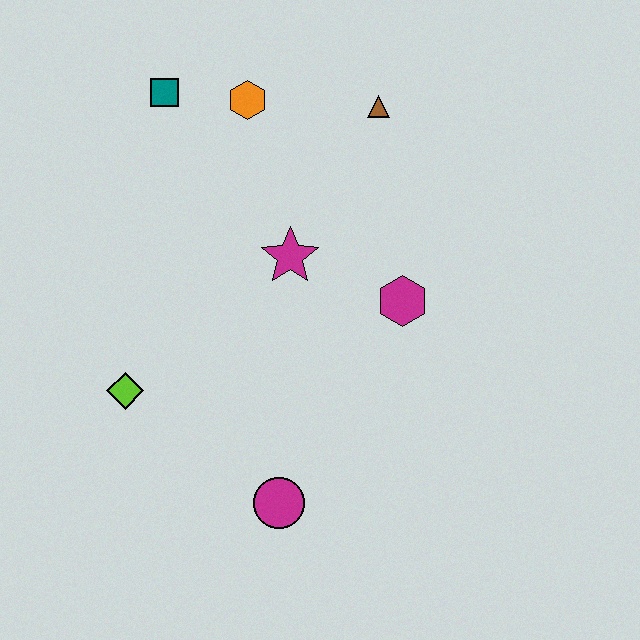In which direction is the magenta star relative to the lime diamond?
The magenta star is to the right of the lime diamond.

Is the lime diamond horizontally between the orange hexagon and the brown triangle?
No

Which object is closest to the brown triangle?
The orange hexagon is closest to the brown triangle.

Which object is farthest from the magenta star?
The magenta circle is farthest from the magenta star.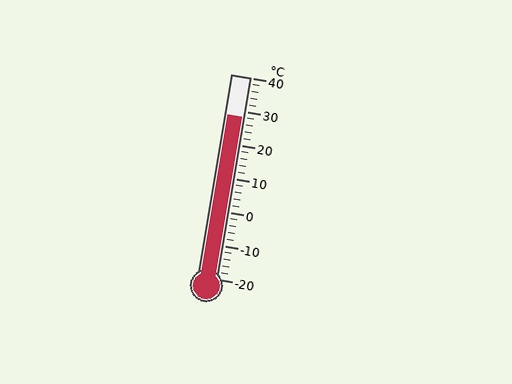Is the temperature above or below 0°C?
The temperature is above 0°C.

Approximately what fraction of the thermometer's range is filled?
The thermometer is filled to approximately 80% of its range.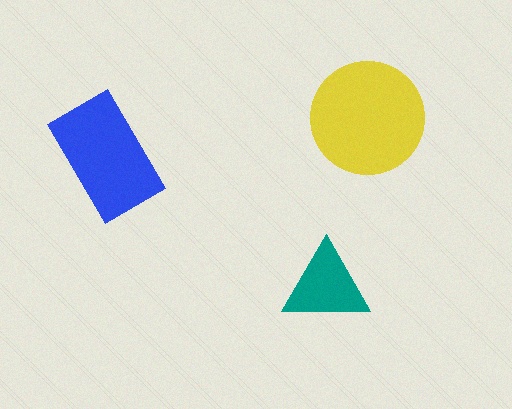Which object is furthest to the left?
The blue rectangle is leftmost.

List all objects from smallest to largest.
The teal triangle, the blue rectangle, the yellow circle.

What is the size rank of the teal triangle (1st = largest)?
3rd.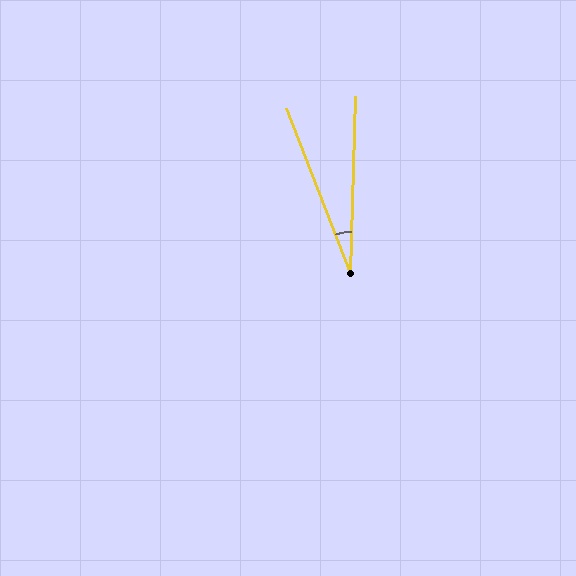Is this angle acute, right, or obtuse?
It is acute.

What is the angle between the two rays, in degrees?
Approximately 23 degrees.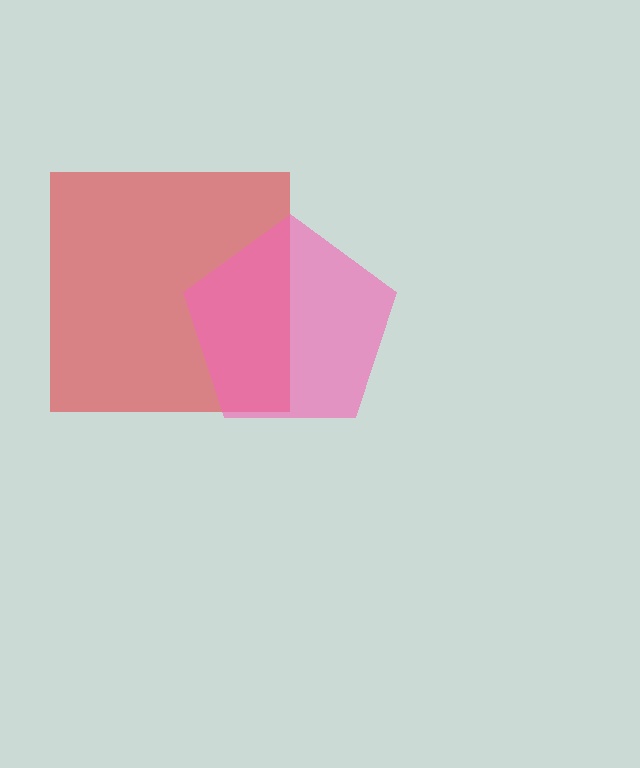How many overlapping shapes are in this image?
There are 2 overlapping shapes in the image.